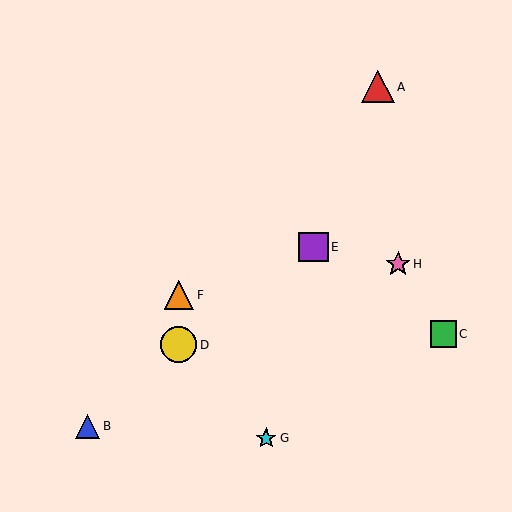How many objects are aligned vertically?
2 objects (D, F) are aligned vertically.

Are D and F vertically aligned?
Yes, both are at x≈179.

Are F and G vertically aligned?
No, F is at x≈179 and G is at x≈266.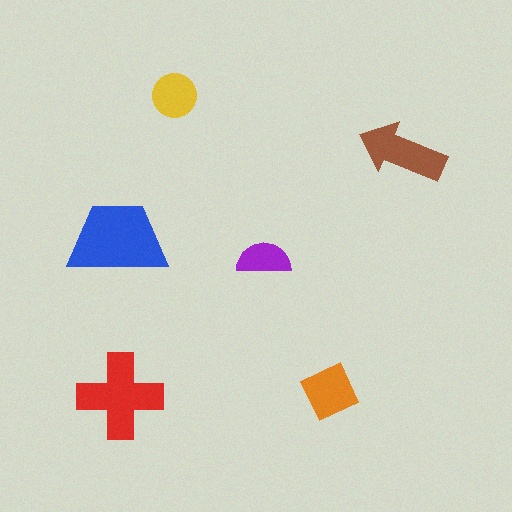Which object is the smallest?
The purple semicircle.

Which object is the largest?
The blue trapezoid.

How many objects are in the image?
There are 6 objects in the image.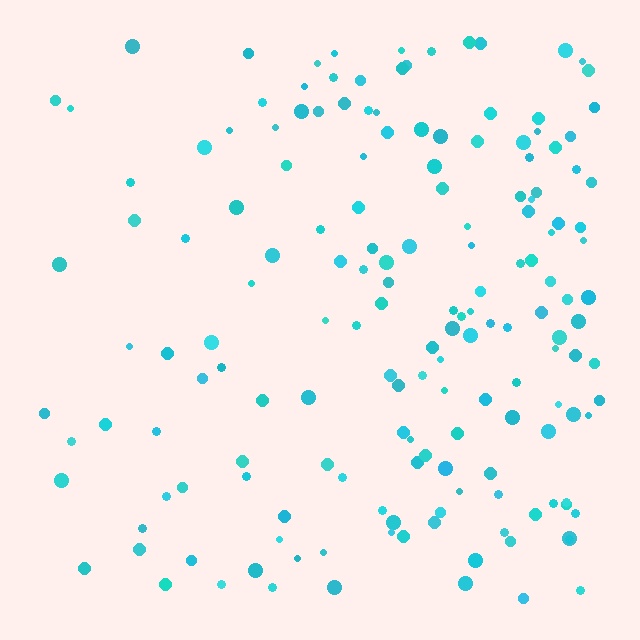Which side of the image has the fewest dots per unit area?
The left.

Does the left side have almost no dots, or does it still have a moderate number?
Still a moderate number, just noticeably fewer than the right.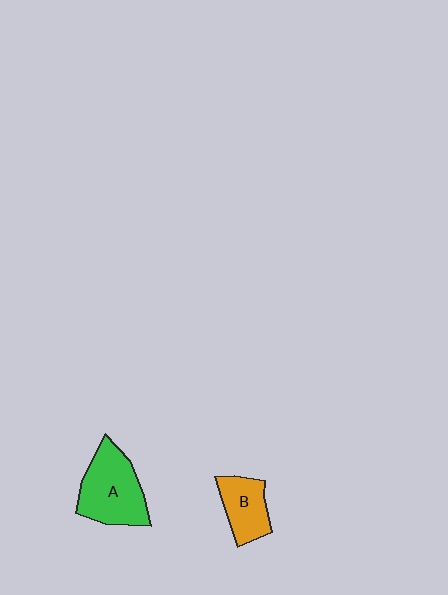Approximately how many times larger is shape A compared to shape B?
Approximately 1.6 times.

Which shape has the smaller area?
Shape B (orange).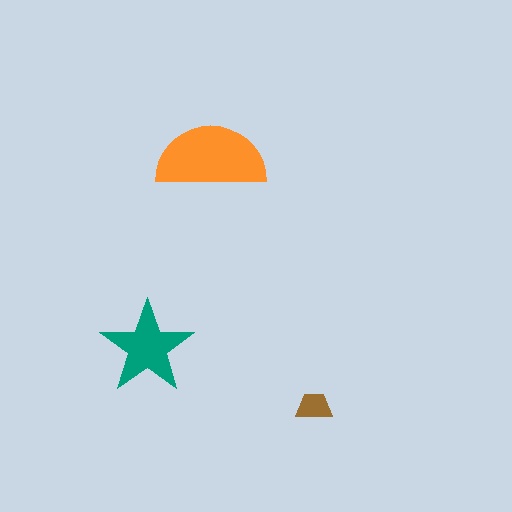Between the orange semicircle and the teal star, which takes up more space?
The orange semicircle.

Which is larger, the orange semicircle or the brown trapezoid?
The orange semicircle.